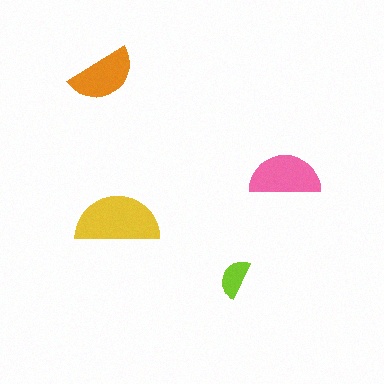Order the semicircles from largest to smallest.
the yellow one, the pink one, the orange one, the lime one.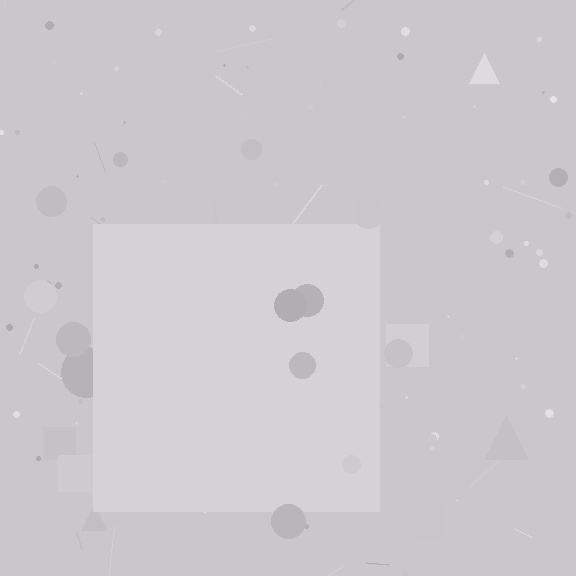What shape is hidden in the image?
A square is hidden in the image.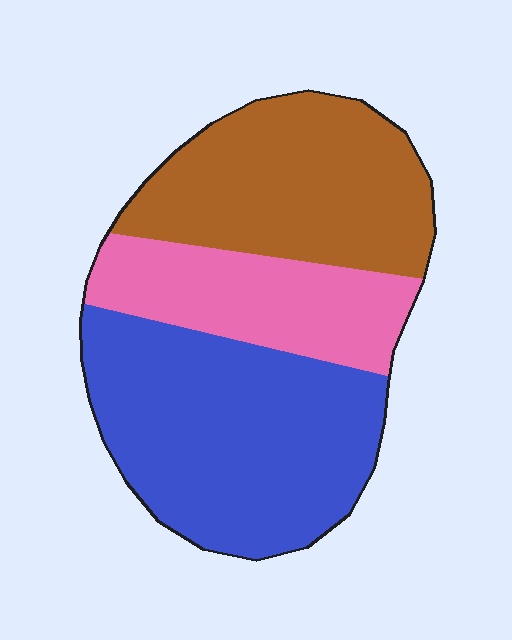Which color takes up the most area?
Blue, at roughly 45%.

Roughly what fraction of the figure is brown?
Brown takes up between a quarter and a half of the figure.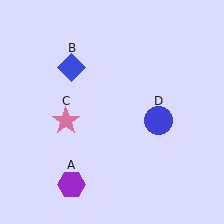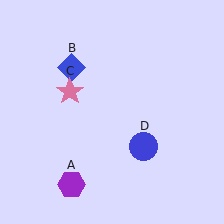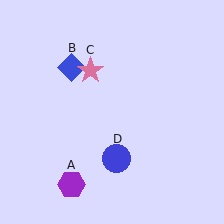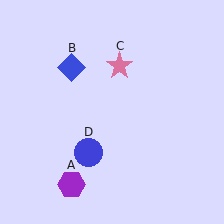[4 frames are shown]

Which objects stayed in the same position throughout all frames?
Purple hexagon (object A) and blue diamond (object B) remained stationary.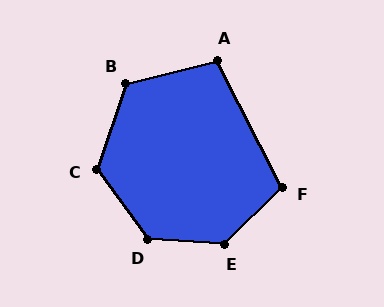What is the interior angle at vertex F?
Approximately 108 degrees (obtuse).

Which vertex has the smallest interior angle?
A, at approximately 103 degrees.